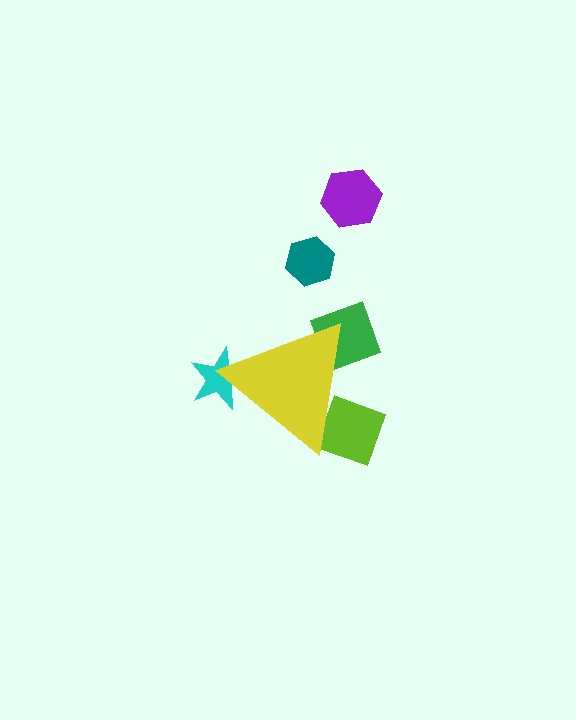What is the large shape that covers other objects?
A yellow triangle.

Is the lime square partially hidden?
Yes, the lime square is partially hidden behind the yellow triangle.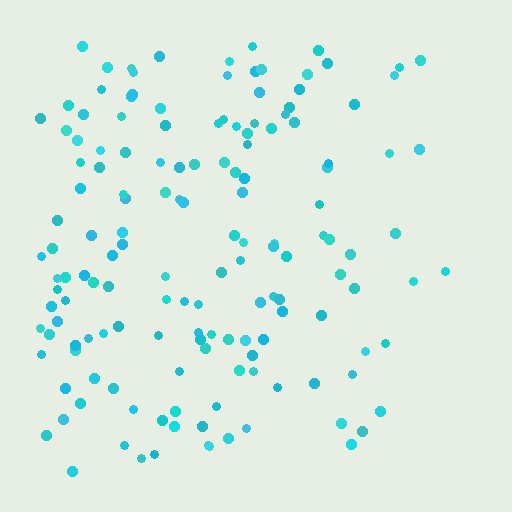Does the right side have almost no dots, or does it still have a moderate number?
Still a moderate number, just noticeably fewer than the left.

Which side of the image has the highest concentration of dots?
The left.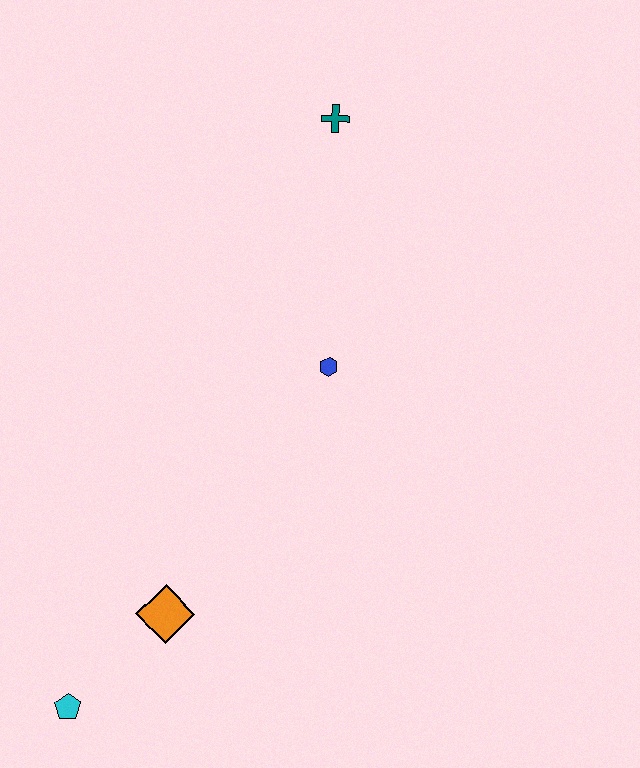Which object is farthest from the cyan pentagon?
The teal cross is farthest from the cyan pentagon.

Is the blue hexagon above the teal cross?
No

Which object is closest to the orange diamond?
The cyan pentagon is closest to the orange diamond.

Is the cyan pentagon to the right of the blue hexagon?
No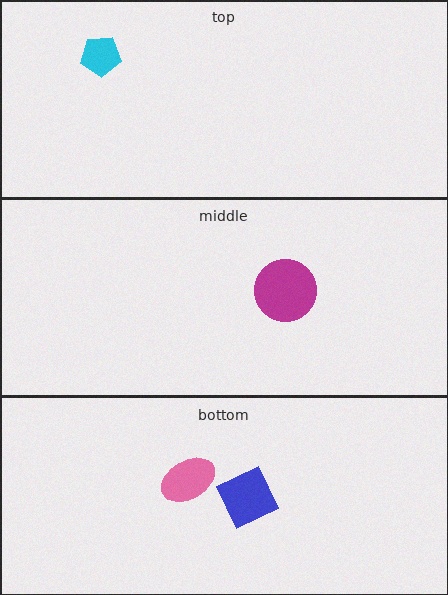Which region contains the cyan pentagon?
The top region.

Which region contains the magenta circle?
The middle region.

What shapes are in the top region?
The cyan pentagon.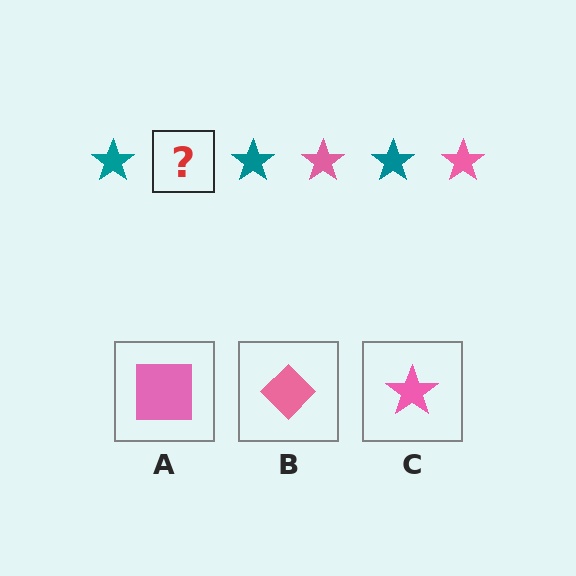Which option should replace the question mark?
Option C.